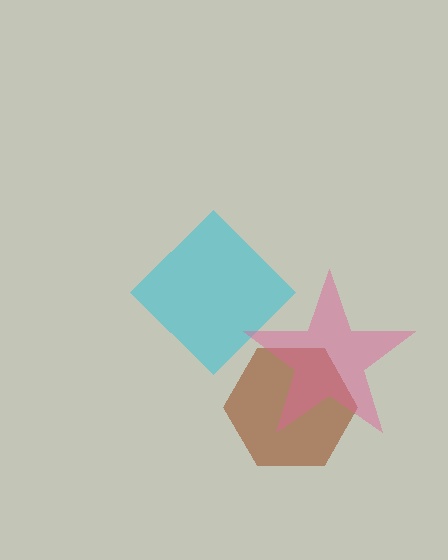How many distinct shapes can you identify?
There are 3 distinct shapes: a cyan diamond, a brown hexagon, a pink star.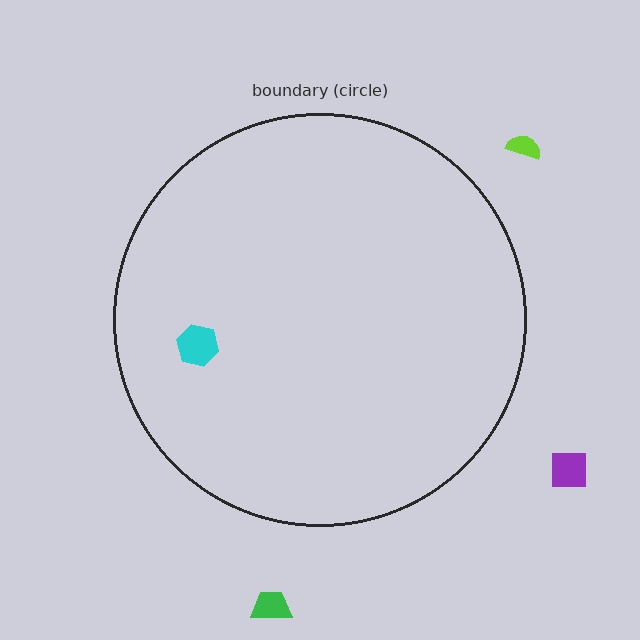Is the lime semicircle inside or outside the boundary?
Outside.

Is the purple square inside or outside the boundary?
Outside.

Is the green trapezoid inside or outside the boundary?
Outside.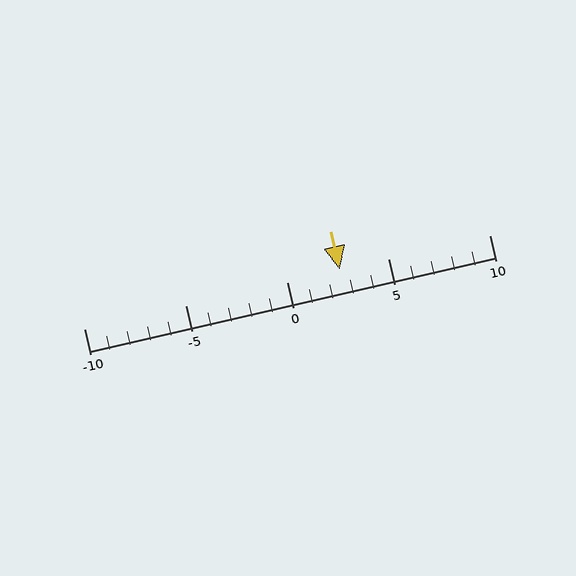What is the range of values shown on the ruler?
The ruler shows values from -10 to 10.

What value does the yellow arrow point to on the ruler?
The yellow arrow points to approximately 3.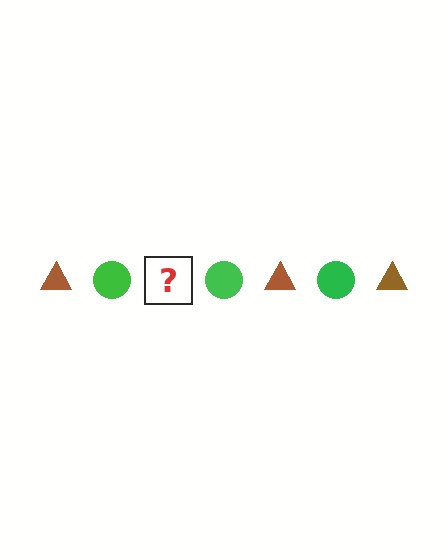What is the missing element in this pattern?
The missing element is a brown triangle.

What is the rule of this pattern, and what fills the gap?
The rule is that the pattern alternates between brown triangle and green circle. The gap should be filled with a brown triangle.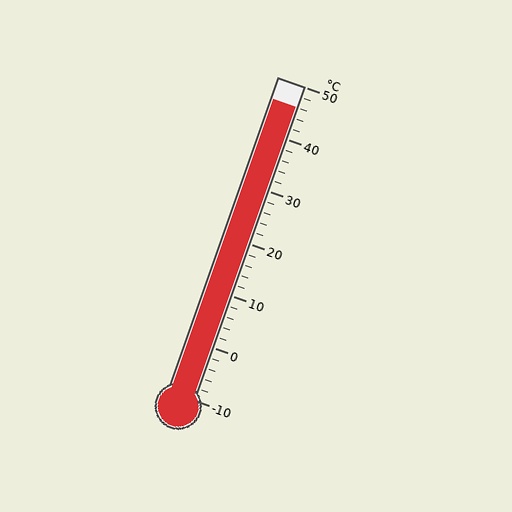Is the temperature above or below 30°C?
The temperature is above 30°C.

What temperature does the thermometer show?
The thermometer shows approximately 46°C.